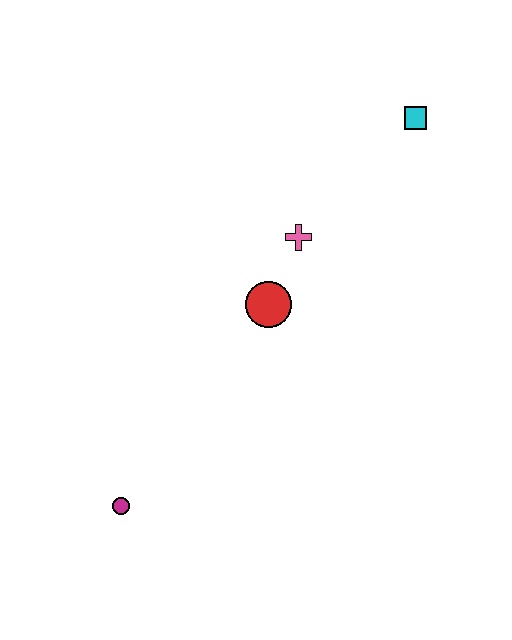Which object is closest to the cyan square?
The pink cross is closest to the cyan square.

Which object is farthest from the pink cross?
The magenta circle is farthest from the pink cross.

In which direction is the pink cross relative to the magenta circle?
The pink cross is above the magenta circle.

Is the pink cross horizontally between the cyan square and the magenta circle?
Yes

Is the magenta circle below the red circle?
Yes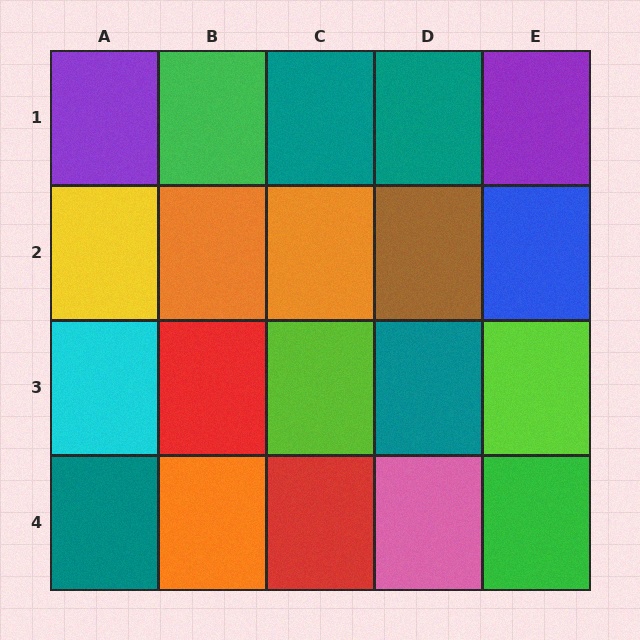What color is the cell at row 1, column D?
Teal.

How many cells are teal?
4 cells are teal.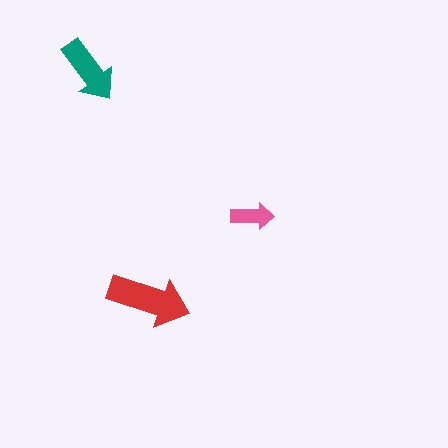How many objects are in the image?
There are 3 objects in the image.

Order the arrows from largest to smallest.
the red one, the teal one, the pink one.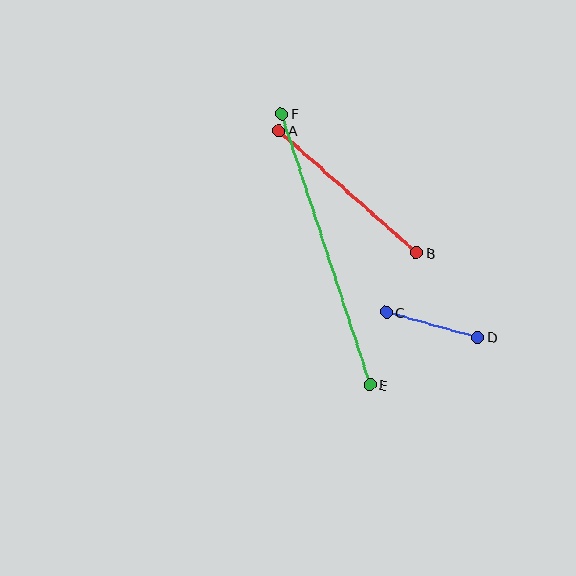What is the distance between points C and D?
The distance is approximately 94 pixels.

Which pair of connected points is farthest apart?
Points E and F are farthest apart.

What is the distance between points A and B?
The distance is approximately 184 pixels.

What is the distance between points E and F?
The distance is approximately 285 pixels.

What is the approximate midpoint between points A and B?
The midpoint is at approximately (348, 192) pixels.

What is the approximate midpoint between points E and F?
The midpoint is at approximately (326, 249) pixels.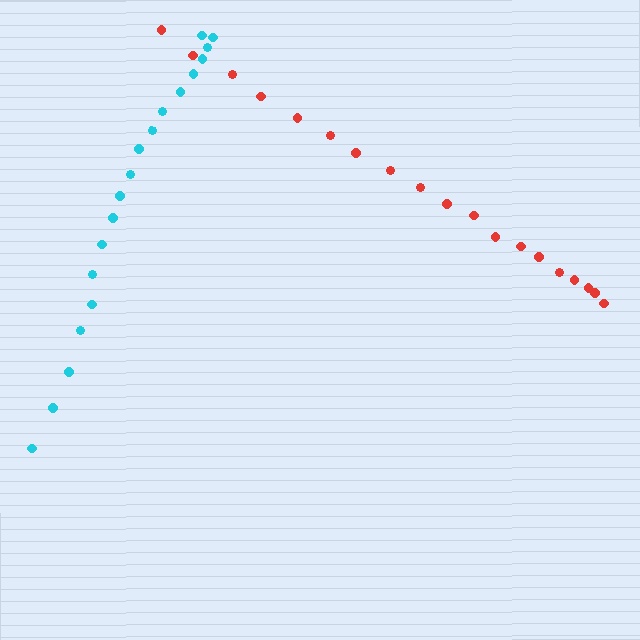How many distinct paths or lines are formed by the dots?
There are 2 distinct paths.